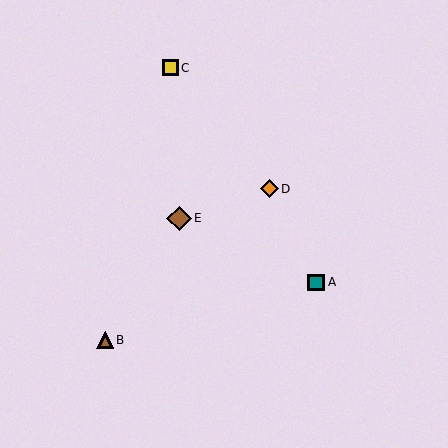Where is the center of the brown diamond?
The center of the brown diamond is at (179, 218).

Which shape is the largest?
The brown diamond (labeled E) is the largest.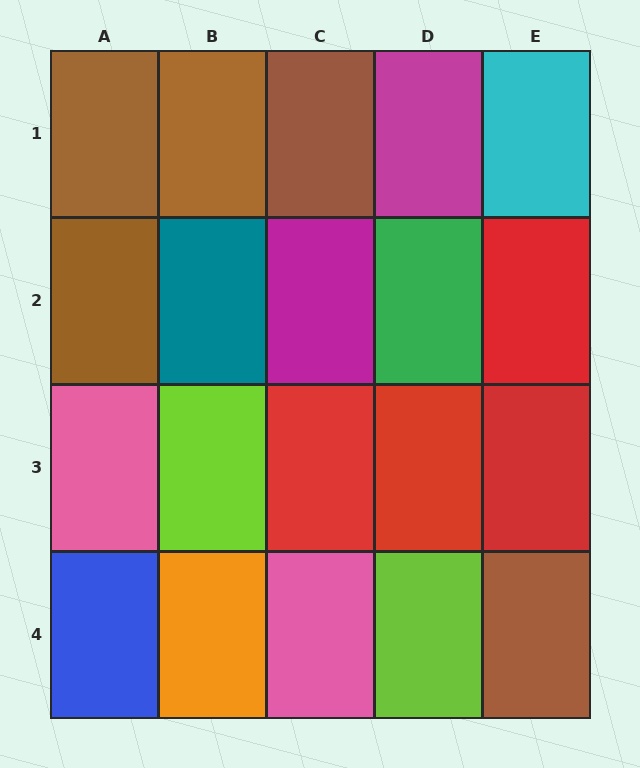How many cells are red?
4 cells are red.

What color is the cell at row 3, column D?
Red.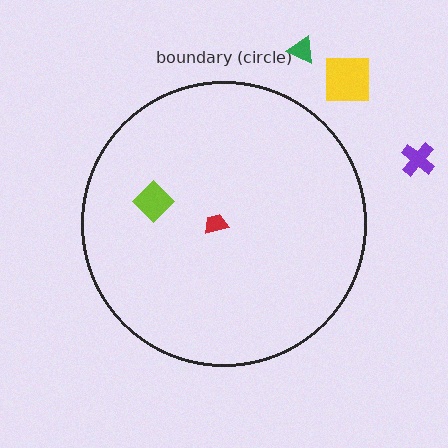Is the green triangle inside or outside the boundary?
Outside.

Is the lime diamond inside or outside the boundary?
Inside.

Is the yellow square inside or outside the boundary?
Outside.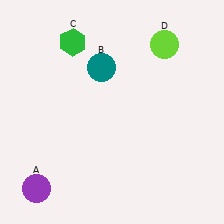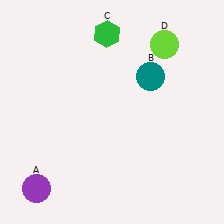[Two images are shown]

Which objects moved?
The objects that moved are: the teal circle (B), the green hexagon (C).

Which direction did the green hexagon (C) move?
The green hexagon (C) moved right.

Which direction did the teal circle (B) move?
The teal circle (B) moved right.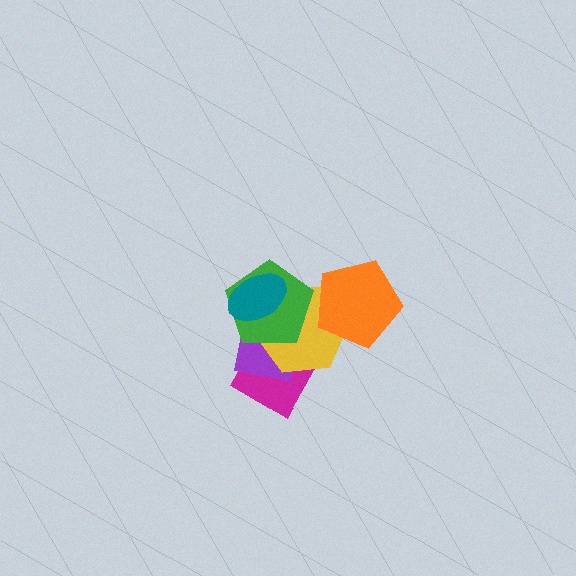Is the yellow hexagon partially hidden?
Yes, it is partially covered by another shape.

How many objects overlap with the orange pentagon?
1 object overlaps with the orange pentagon.